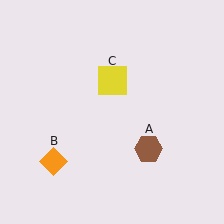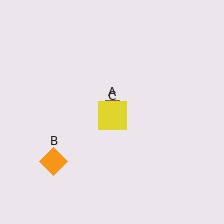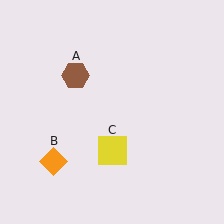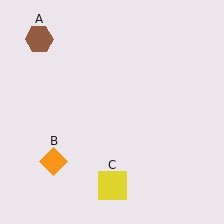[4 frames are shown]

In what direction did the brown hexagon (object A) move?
The brown hexagon (object A) moved up and to the left.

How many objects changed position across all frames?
2 objects changed position: brown hexagon (object A), yellow square (object C).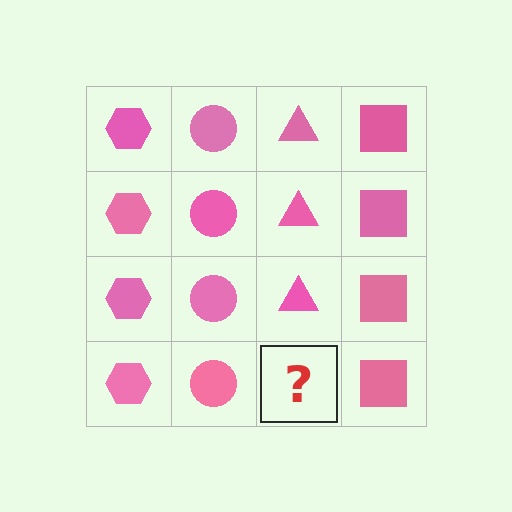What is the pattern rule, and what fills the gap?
The rule is that each column has a consistent shape. The gap should be filled with a pink triangle.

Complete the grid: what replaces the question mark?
The question mark should be replaced with a pink triangle.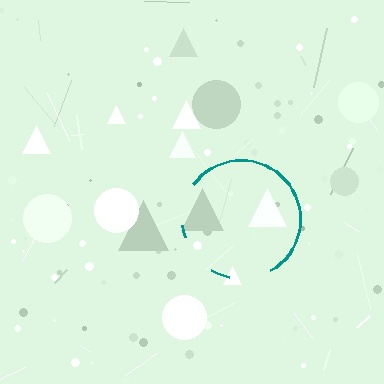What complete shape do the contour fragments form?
The contour fragments form a circle.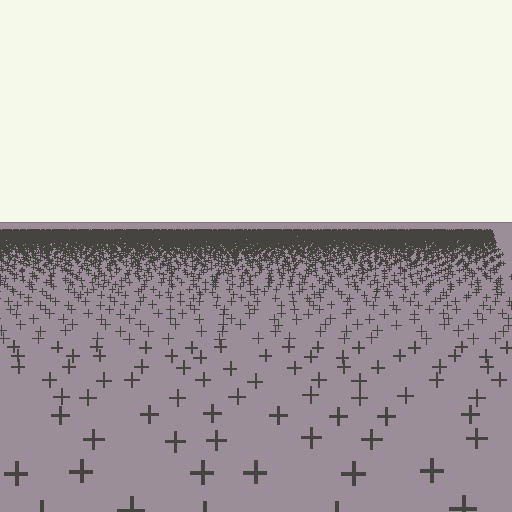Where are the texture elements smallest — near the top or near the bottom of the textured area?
Near the top.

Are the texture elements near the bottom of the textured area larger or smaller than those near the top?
Larger. Near the bottom, elements are closer to the viewer and appear at a bigger on-screen size.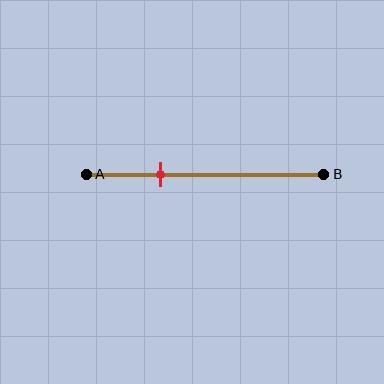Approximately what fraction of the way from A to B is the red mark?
The red mark is approximately 30% of the way from A to B.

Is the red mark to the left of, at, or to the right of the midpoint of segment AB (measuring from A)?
The red mark is to the left of the midpoint of segment AB.